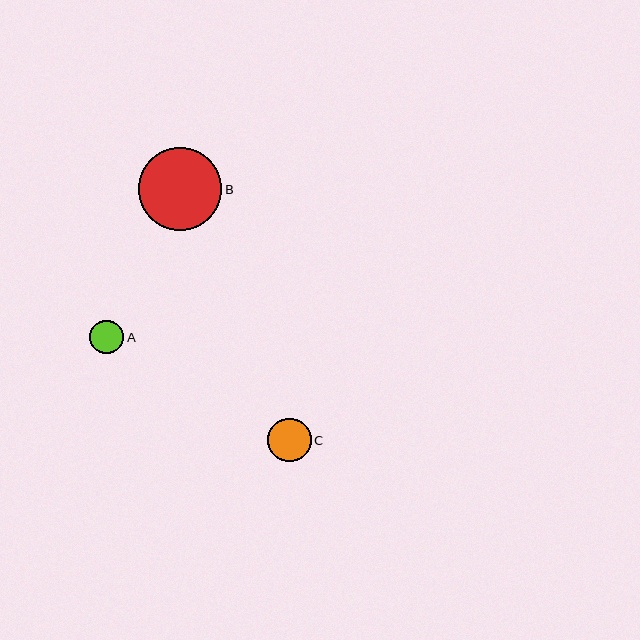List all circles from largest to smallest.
From largest to smallest: B, C, A.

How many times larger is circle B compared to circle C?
Circle B is approximately 1.9 times the size of circle C.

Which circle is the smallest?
Circle A is the smallest with a size of approximately 34 pixels.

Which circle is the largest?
Circle B is the largest with a size of approximately 83 pixels.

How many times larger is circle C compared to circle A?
Circle C is approximately 1.3 times the size of circle A.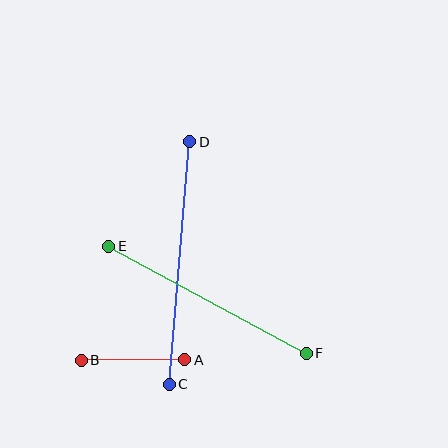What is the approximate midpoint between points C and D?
The midpoint is at approximately (180, 263) pixels.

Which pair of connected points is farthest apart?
Points C and D are farthest apart.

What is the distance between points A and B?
The distance is approximately 103 pixels.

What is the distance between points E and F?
The distance is approximately 224 pixels.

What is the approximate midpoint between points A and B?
The midpoint is at approximately (133, 360) pixels.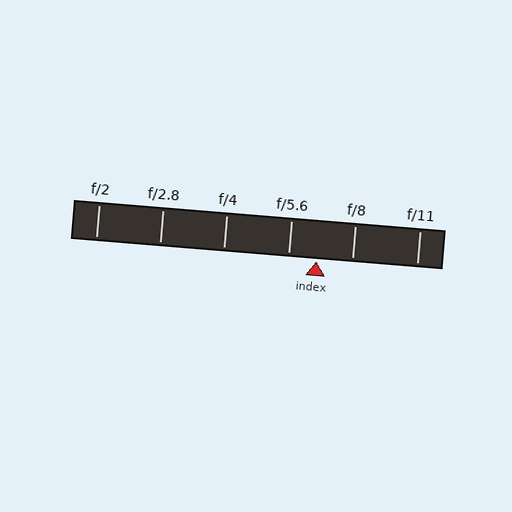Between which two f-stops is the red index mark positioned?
The index mark is between f/5.6 and f/8.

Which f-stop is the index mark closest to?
The index mark is closest to f/5.6.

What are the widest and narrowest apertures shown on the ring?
The widest aperture shown is f/2 and the narrowest is f/11.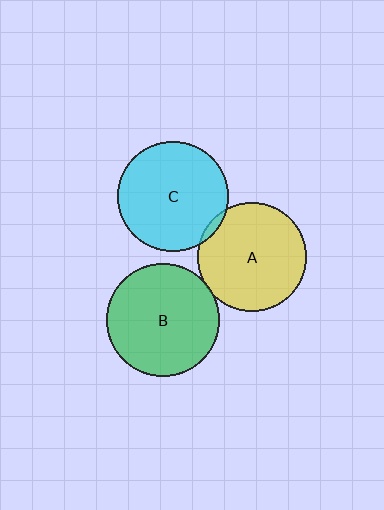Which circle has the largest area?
Circle B (green).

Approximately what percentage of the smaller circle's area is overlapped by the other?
Approximately 5%.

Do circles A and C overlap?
Yes.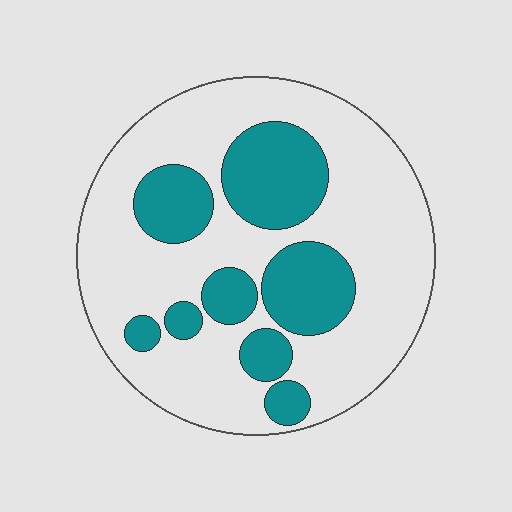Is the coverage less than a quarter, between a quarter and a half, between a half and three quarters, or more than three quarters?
Between a quarter and a half.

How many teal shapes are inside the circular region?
8.